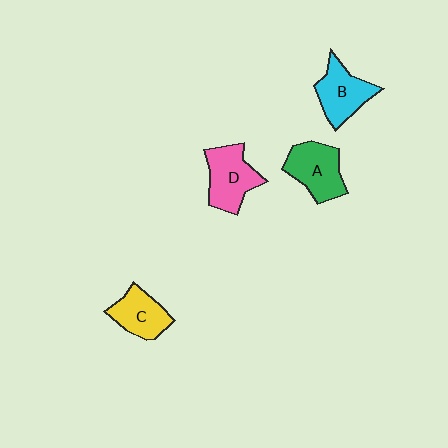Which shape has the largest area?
Shape D (pink).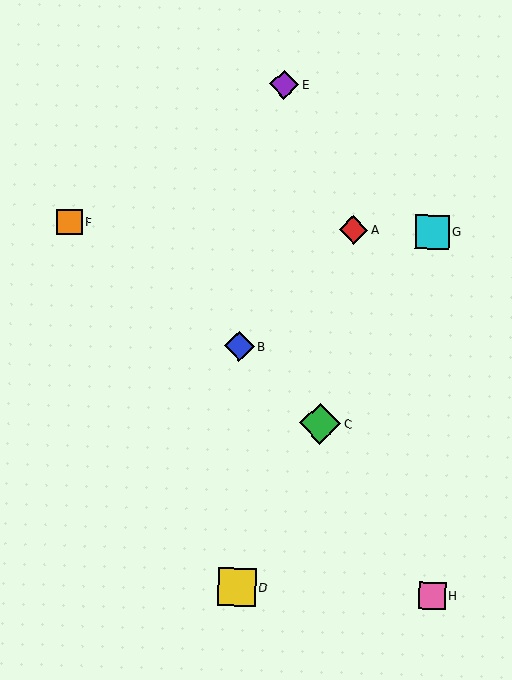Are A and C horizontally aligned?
No, A is at y≈230 and C is at y≈423.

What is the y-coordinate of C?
Object C is at y≈423.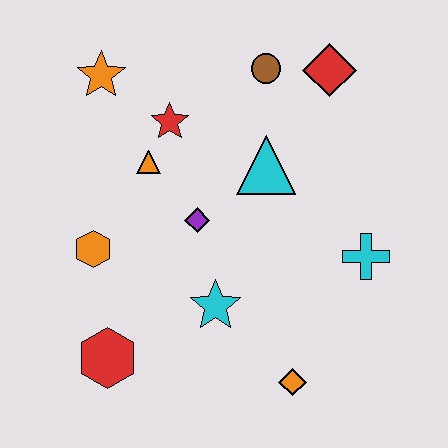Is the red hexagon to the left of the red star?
Yes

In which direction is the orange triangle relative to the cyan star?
The orange triangle is above the cyan star.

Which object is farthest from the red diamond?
The red hexagon is farthest from the red diamond.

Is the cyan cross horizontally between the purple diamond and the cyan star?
No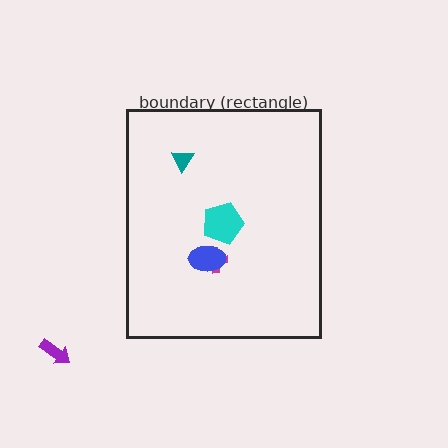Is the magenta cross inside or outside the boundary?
Inside.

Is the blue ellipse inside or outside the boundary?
Inside.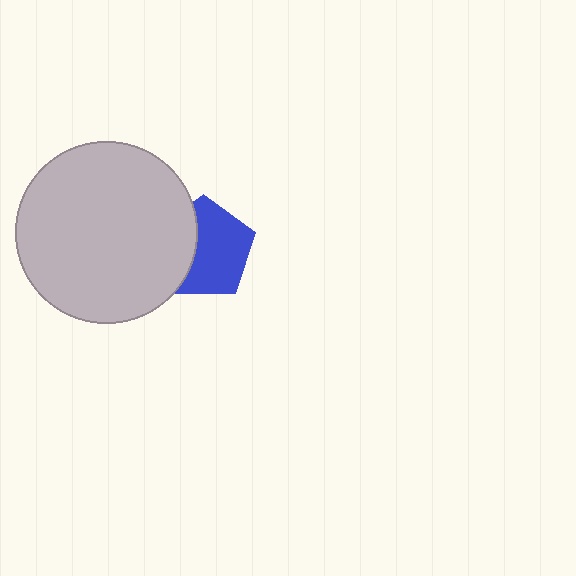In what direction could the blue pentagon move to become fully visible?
The blue pentagon could move right. That would shift it out from behind the light gray circle entirely.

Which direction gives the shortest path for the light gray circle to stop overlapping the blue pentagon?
Moving left gives the shortest separation.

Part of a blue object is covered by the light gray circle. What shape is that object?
It is a pentagon.